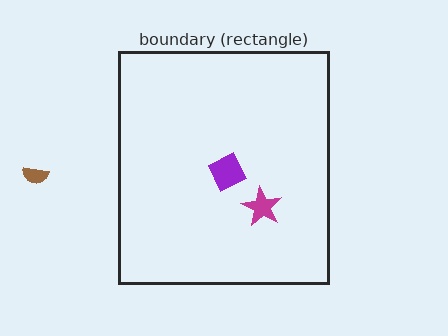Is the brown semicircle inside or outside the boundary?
Outside.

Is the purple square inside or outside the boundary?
Inside.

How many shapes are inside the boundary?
2 inside, 1 outside.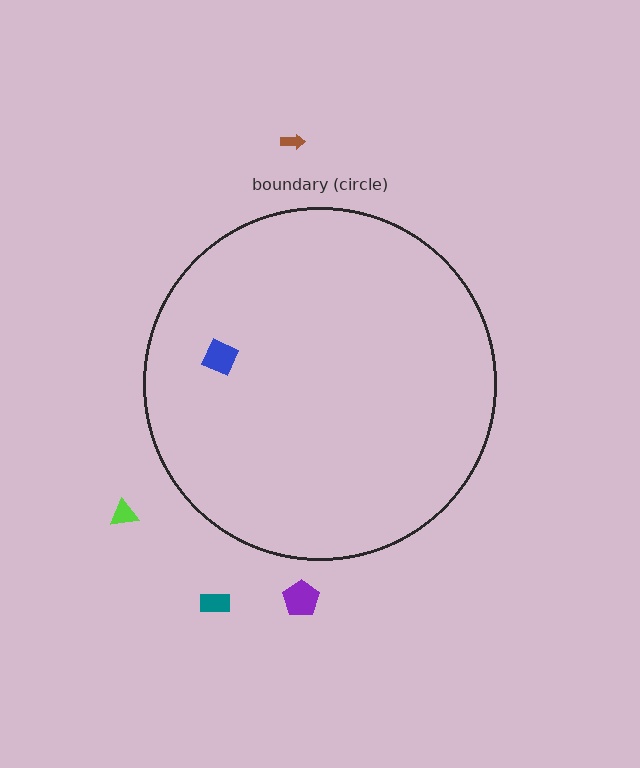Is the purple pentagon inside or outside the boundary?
Outside.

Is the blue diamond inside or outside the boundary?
Inside.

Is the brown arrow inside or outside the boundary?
Outside.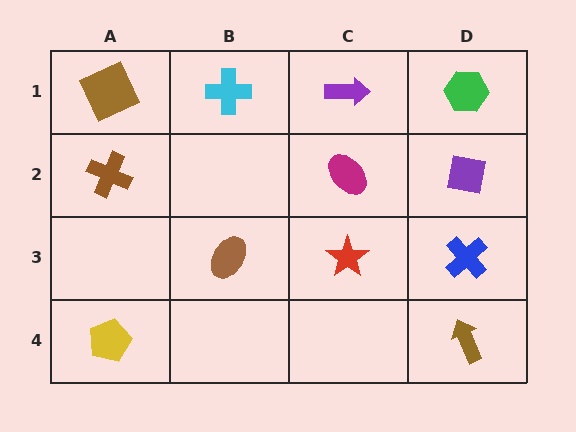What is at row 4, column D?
A brown arrow.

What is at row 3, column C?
A red star.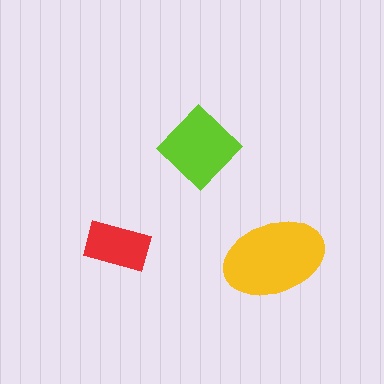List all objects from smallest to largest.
The red rectangle, the lime diamond, the yellow ellipse.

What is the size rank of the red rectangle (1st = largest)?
3rd.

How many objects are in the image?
There are 3 objects in the image.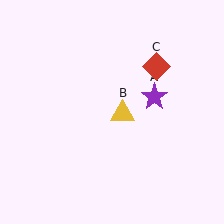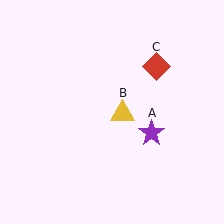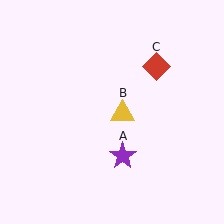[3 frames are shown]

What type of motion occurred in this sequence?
The purple star (object A) rotated clockwise around the center of the scene.